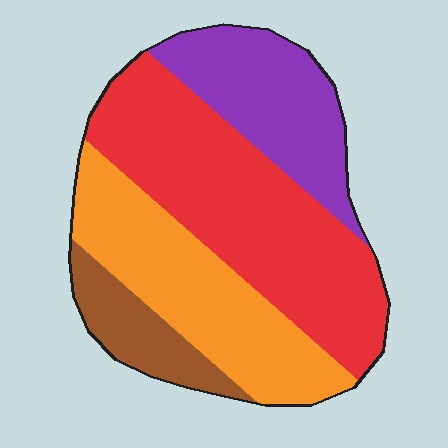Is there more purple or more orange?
Orange.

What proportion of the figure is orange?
Orange covers around 30% of the figure.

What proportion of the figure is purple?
Purple covers around 20% of the figure.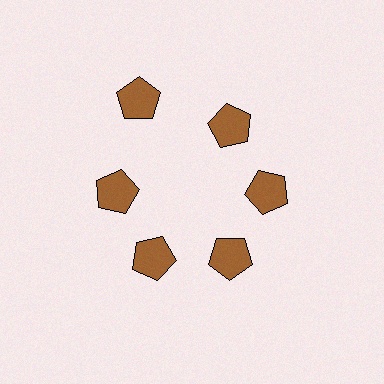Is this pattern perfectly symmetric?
No. The 6 brown pentagons are arranged in a ring, but one element near the 11 o'clock position is pushed outward from the center, breaking the 6-fold rotational symmetry.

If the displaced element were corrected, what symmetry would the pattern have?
It would have 6-fold rotational symmetry — the pattern would map onto itself every 60 degrees.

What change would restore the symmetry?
The symmetry would be restored by moving it inward, back onto the ring so that all 6 pentagons sit at equal angles and equal distance from the center.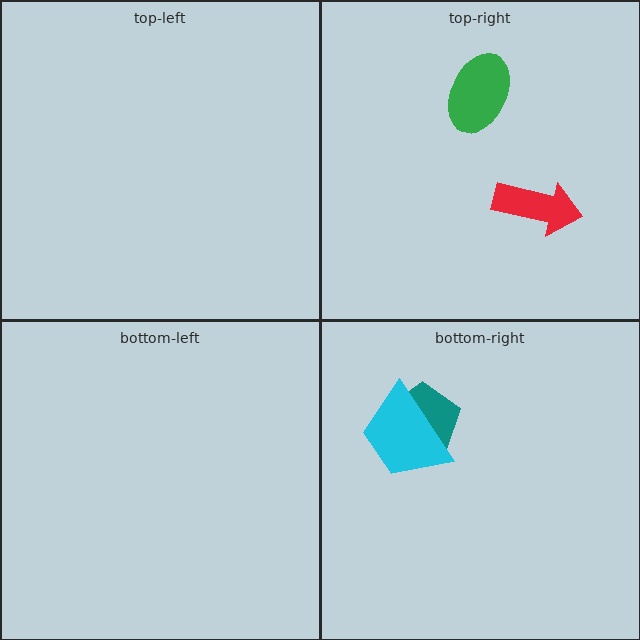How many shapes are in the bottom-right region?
2.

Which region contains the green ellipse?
The top-right region.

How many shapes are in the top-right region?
2.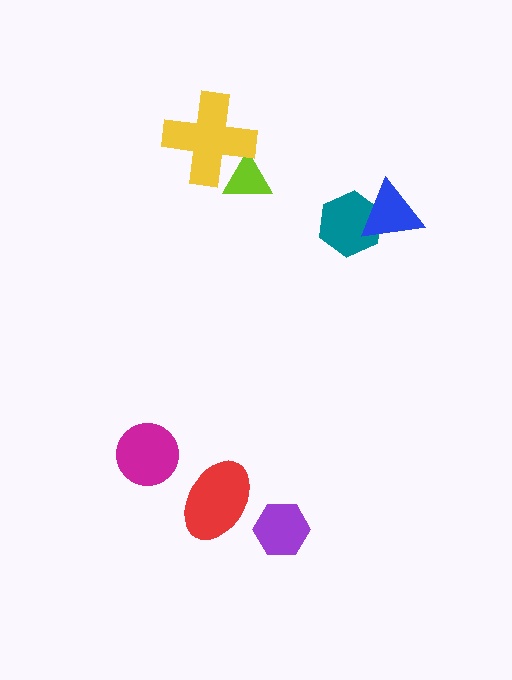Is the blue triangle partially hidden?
No, no other shape covers it.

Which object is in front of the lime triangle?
The yellow cross is in front of the lime triangle.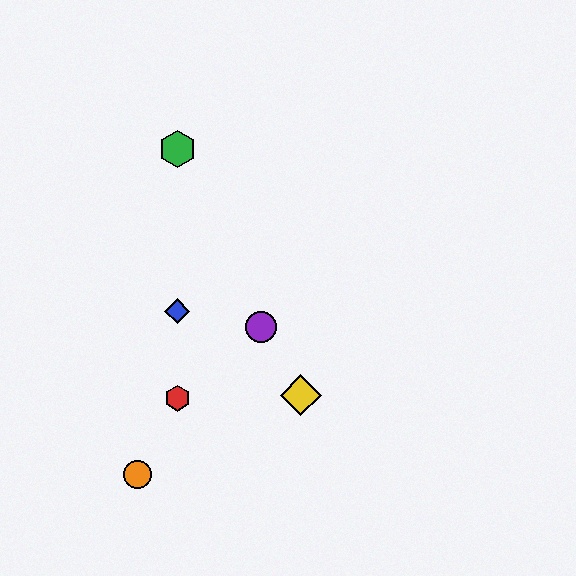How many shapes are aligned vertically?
3 shapes (the red hexagon, the blue diamond, the green hexagon) are aligned vertically.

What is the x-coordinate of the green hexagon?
The green hexagon is at x≈177.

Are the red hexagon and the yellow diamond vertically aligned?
No, the red hexagon is at x≈177 and the yellow diamond is at x≈301.